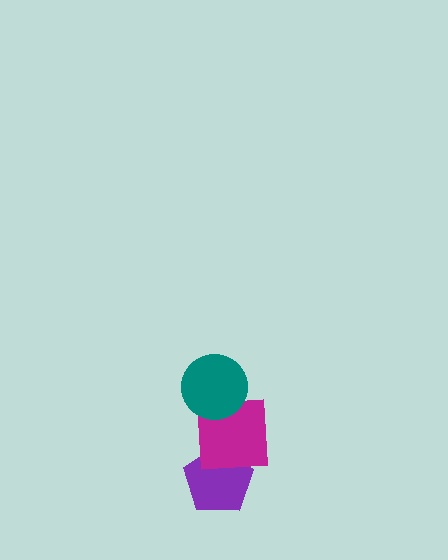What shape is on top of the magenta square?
The teal circle is on top of the magenta square.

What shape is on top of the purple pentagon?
The magenta square is on top of the purple pentagon.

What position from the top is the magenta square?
The magenta square is 2nd from the top.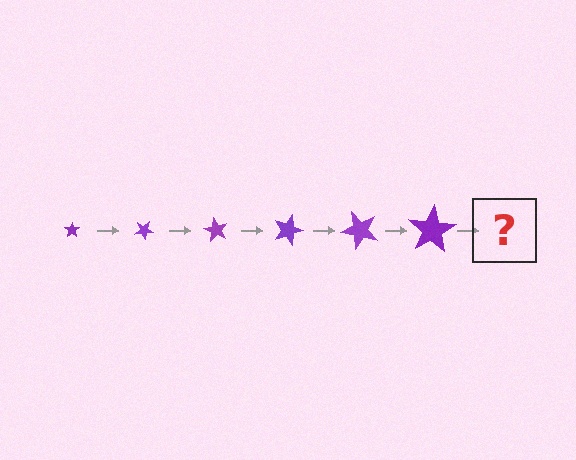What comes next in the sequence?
The next element should be a star, larger than the previous one and rotated 180 degrees from the start.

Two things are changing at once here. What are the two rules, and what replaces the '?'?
The two rules are that the star grows larger each step and it rotates 30 degrees each step. The '?' should be a star, larger than the previous one and rotated 180 degrees from the start.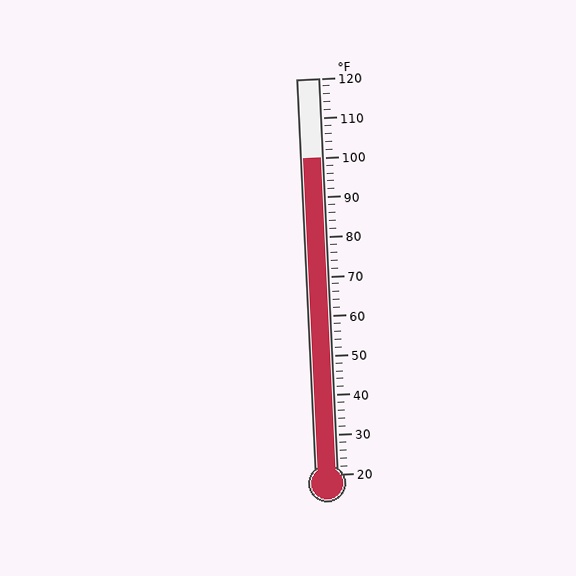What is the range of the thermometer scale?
The thermometer scale ranges from 20°F to 120°F.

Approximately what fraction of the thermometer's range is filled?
The thermometer is filled to approximately 80% of its range.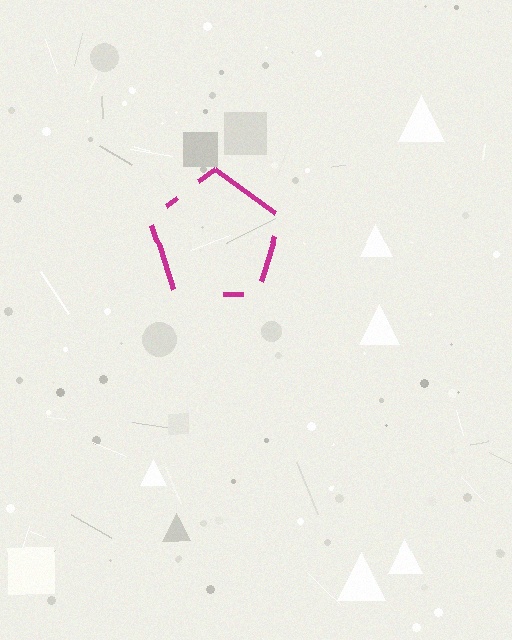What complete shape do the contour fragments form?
The contour fragments form a pentagon.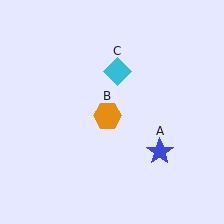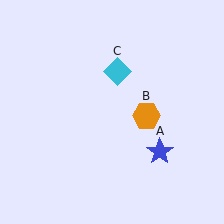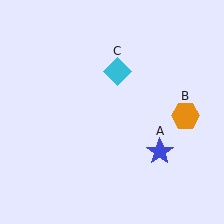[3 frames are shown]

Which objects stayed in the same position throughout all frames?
Blue star (object A) and cyan diamond (object C) remained stationary.